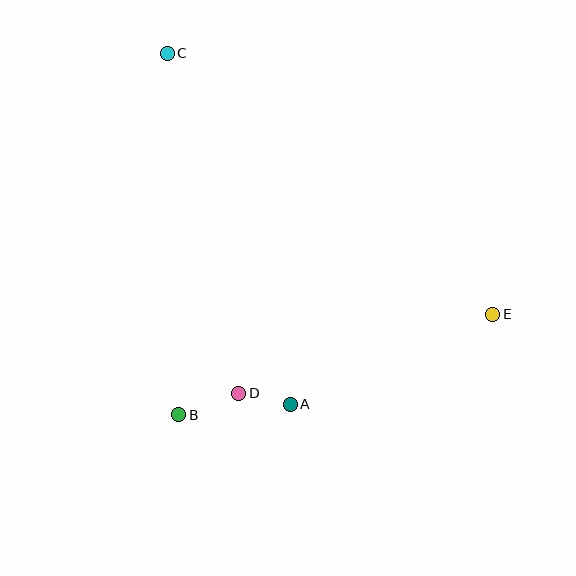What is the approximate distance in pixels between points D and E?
The distance between D and E is approximately 266 pixels.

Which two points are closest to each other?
Points A and D are closest to each other.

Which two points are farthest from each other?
Points C and E are farthest from each other.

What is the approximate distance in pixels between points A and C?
The distance between A and C is approximately 372 pixels.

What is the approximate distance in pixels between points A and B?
The distance between A and B is approximately 112 pixels.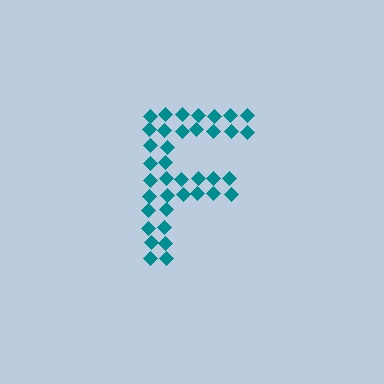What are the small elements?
The small elements are diamonds.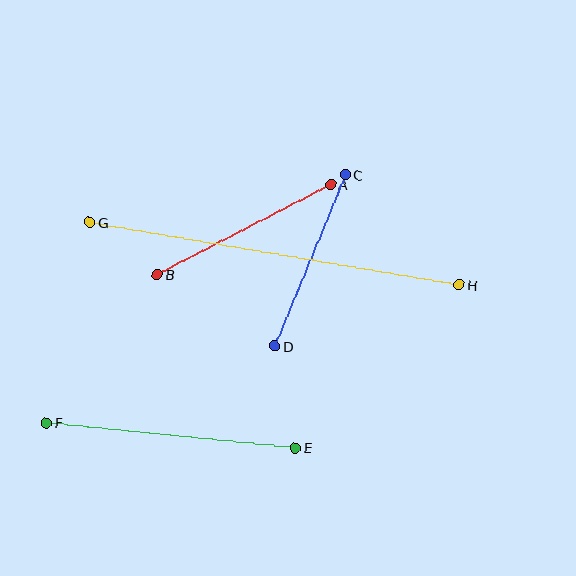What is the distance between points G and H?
The distance is approximately 375 pixels.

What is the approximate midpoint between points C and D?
The midpoint is at approximately (310, 260) pixels.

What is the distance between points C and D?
The distance is approximately 186 pixels.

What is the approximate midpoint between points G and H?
The midpoint is at approximately (274, 254) pixels.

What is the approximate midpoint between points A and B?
The midpoint is at approximately (244, 229) pixels.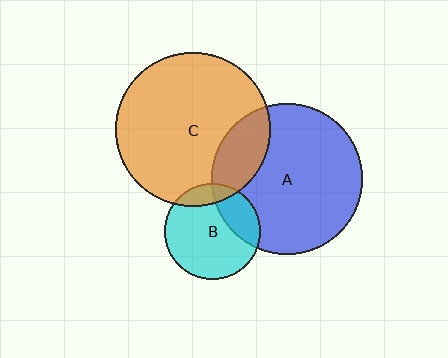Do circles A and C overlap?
Yes.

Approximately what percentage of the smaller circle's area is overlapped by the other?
Approximately 20%.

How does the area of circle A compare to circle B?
Approximately 2.5 times.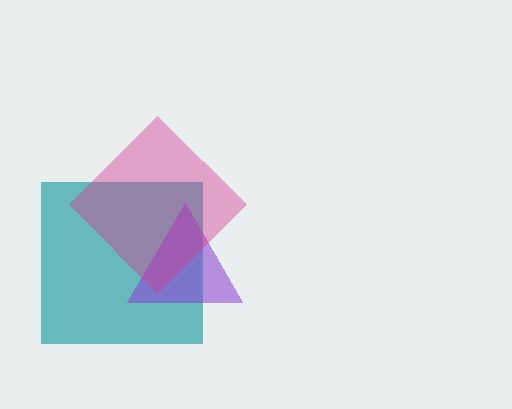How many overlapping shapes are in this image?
There are 3 overlapping shapes in the image.